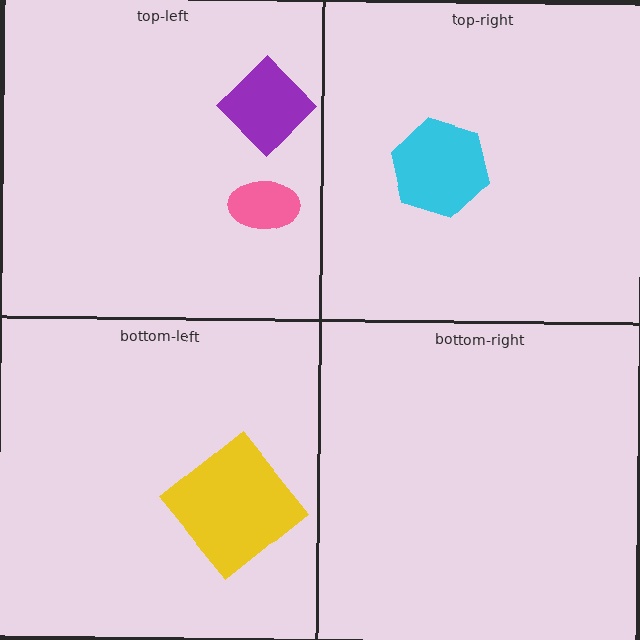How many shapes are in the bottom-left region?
1.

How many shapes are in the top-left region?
2.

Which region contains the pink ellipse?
The top-left region.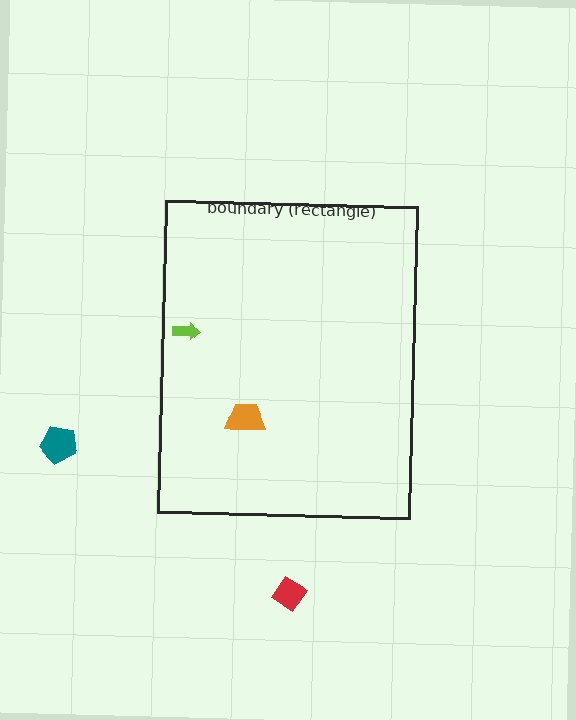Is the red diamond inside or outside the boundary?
Outside.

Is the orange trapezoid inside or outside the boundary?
Inside.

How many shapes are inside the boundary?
2 inside, 2 outside.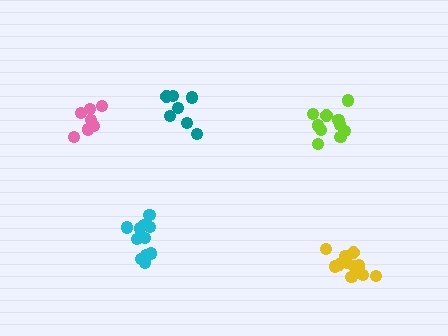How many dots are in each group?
Group 1: 7 dots, Group 2: 12 dots, Group 3: 10 dots, Group 4: 7 dots, Group 5: 11 dots (47 total).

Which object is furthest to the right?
The yellow cluster is rightmost.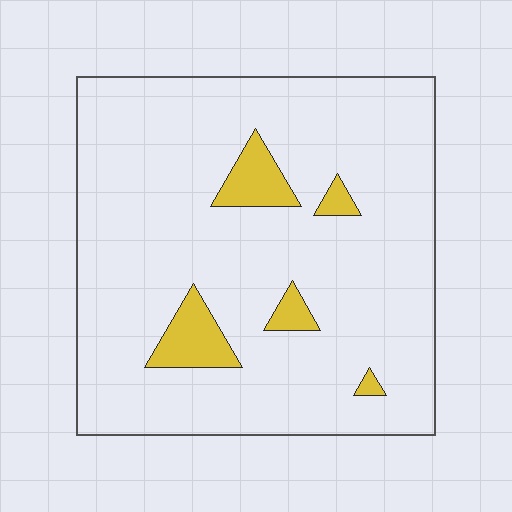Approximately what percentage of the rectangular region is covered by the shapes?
Approximately 10%.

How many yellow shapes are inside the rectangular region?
5.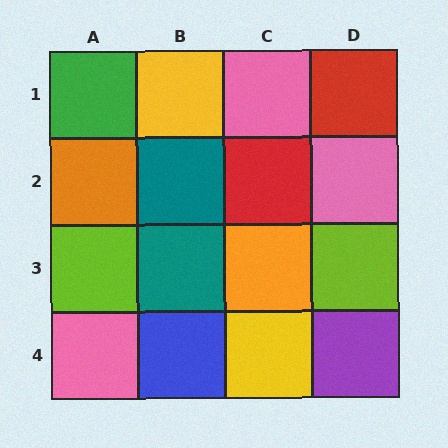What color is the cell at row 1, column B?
Yellow.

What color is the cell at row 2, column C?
Red.